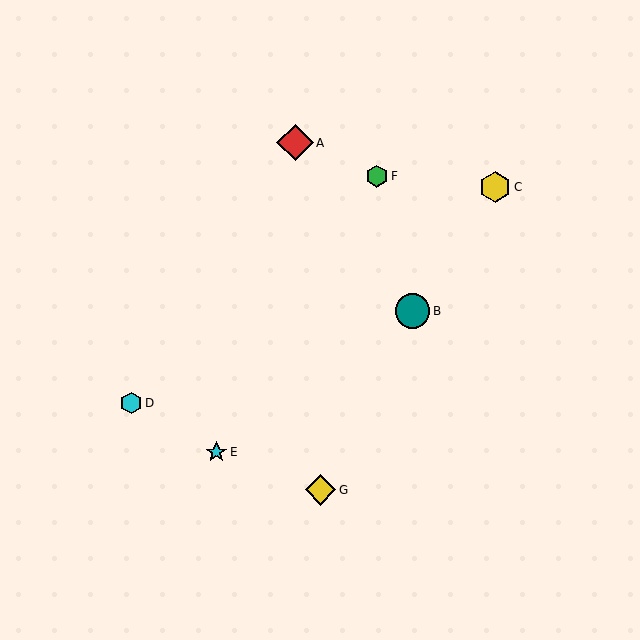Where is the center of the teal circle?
The center of the teal circle is at (413, 311).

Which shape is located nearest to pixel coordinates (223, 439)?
The cyan star (labeled E) at (216, 452) is nearest to that location.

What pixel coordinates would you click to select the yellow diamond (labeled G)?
Click at (321, 490) to select the yellow diamond G.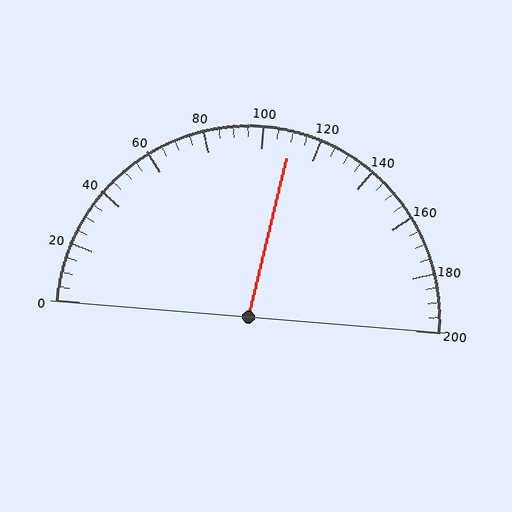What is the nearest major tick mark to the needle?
The nearest major tick mark is 120.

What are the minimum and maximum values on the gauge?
The gauge ranges from 0 to 200.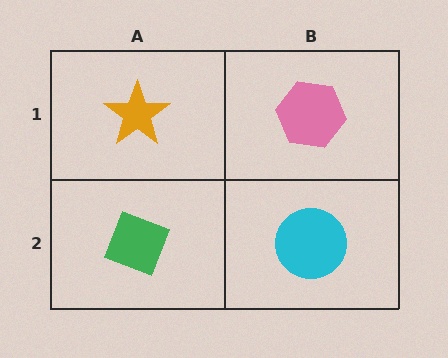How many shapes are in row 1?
2 shapes.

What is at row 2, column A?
A green diamond.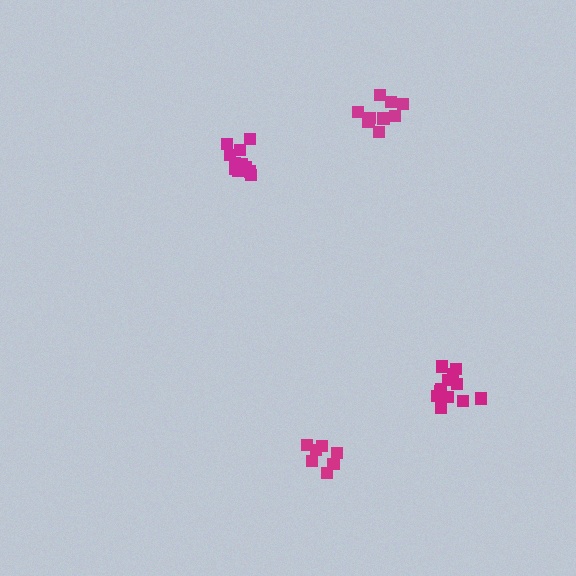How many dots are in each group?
Group 1: 9 dots, Group 2: 7 dots, Group 3: 12 dots, Group 4: 12 dots (40 total).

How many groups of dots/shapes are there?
There are 4 groups.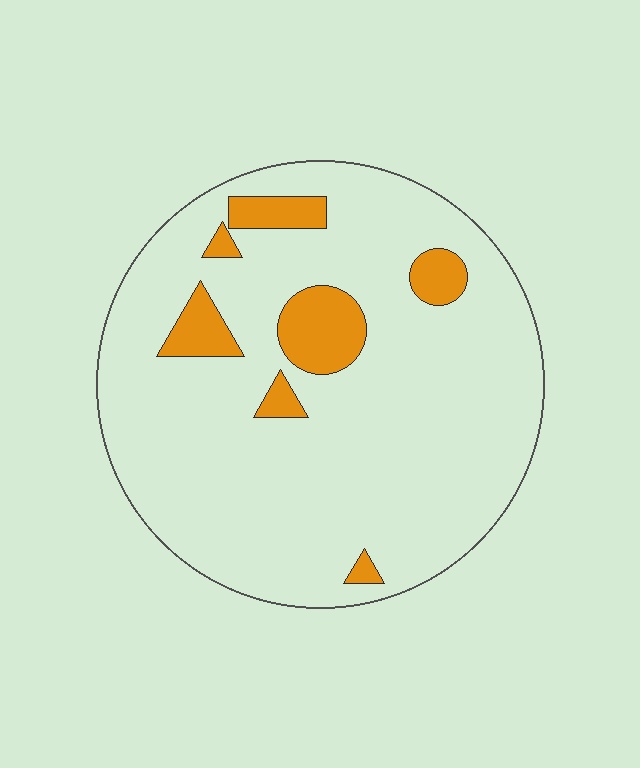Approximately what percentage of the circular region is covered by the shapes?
Approximately 10%.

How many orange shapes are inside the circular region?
7.